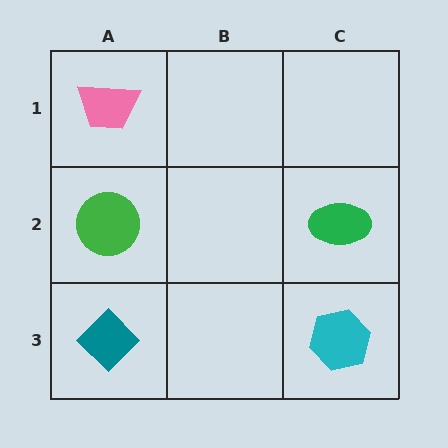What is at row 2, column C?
A green ellipse.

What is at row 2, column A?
A green circle.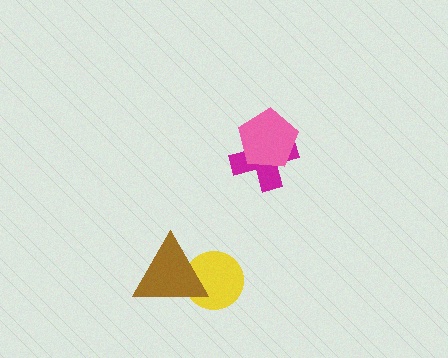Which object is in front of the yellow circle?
The brown triangle is in front of the yellow circle.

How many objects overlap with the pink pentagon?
1 object overlaps with the pink pentagon.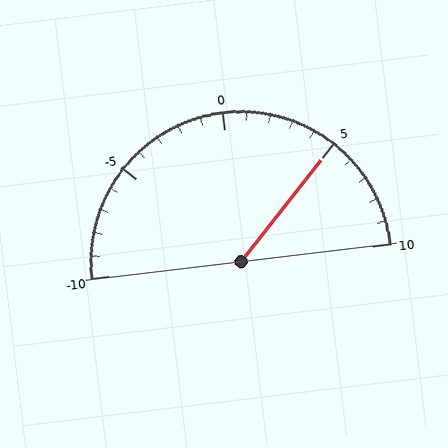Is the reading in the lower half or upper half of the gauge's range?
The reading is in the upper half of the range (-10 to 10).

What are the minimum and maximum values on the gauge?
The gauge ranges from -10 to 10.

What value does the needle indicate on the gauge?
The needle indicates approximately 5.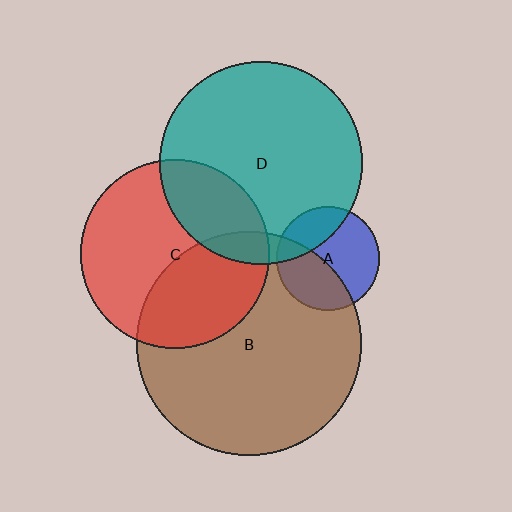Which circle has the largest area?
Circle B (brown).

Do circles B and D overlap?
Yes.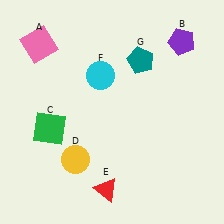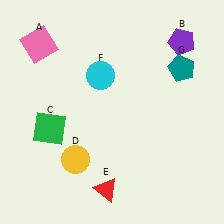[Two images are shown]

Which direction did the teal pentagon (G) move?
The teal pentagon (G) moved right.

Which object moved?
The teal pentagon (G) moved right.